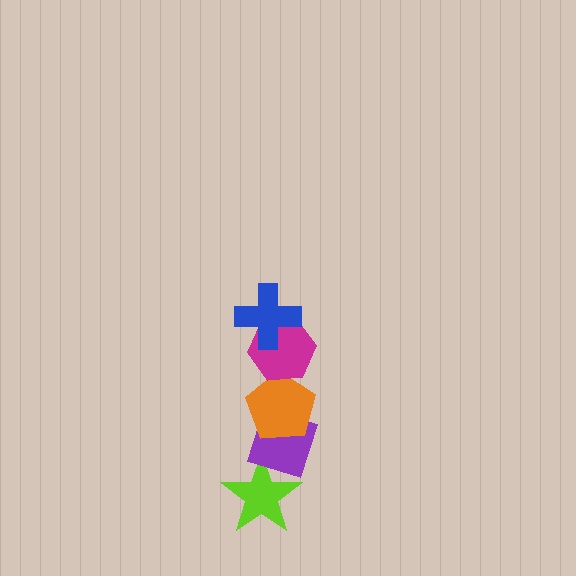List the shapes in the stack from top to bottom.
From top to bottom: the blue cross, the magenta hexagon, the orange pentagon, the purple diamond, the lime star.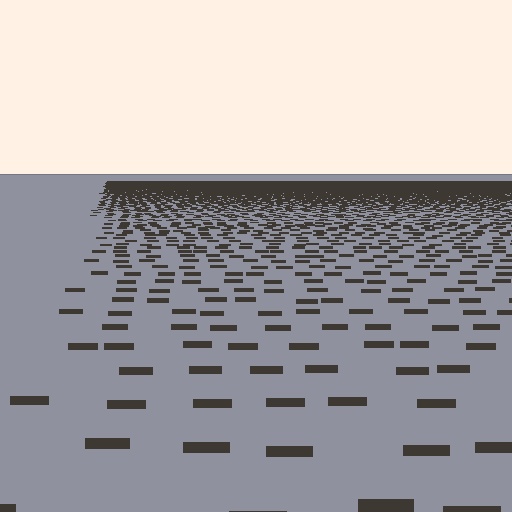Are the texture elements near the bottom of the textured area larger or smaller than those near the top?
Larger. Near the bottom, elements are closer to the viewer and appear at a bigger on-screen size.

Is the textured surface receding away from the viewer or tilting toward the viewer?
The surface is receding away from the viewer. Texture elements get smaller and denser toward the top.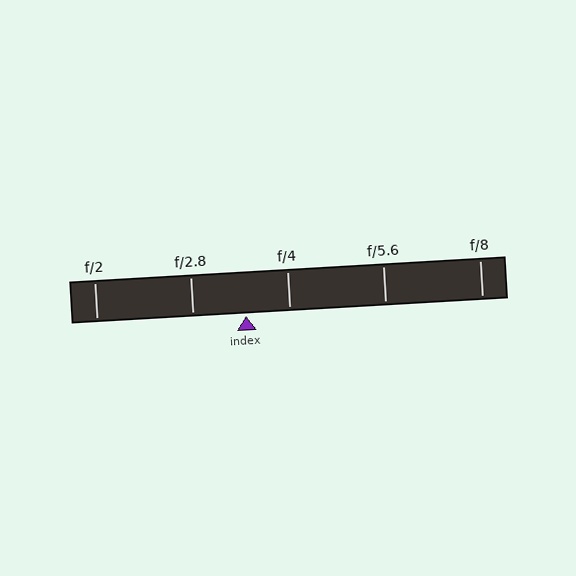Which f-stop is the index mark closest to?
The index mark is closest to f/4.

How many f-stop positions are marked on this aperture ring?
There are 5 f-stop positions marked.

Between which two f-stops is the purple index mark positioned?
The index mark is between f/2.8 and f/4.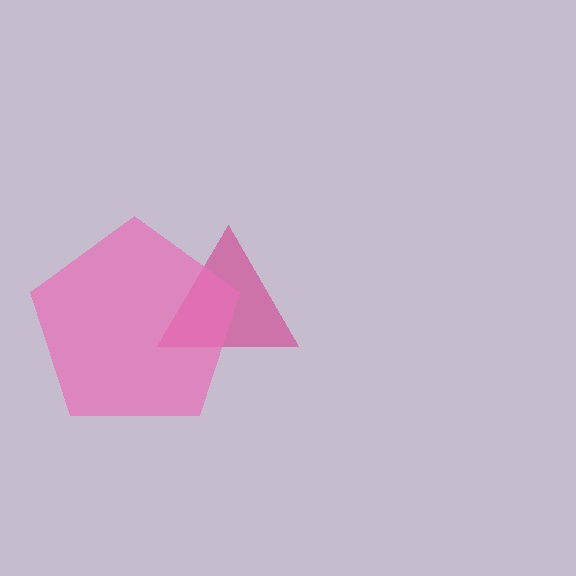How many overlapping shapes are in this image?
There are 2 overlapping shapes in the image.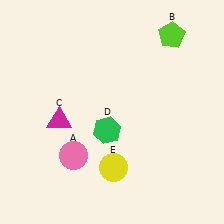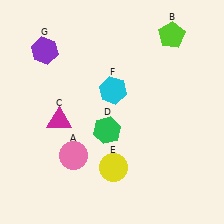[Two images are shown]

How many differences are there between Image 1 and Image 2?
There are 2 differences between the two images.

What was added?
A cyan hexagon (F), a purple hexagon (G) were added in Image 2.